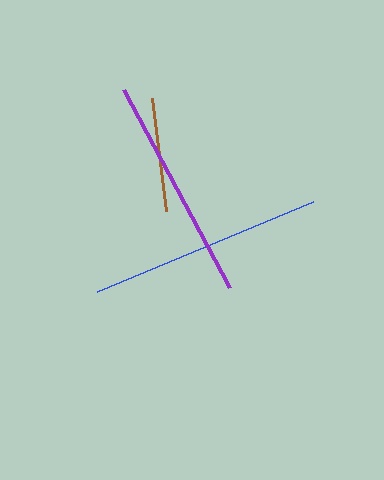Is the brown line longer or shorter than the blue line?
The blue line is longer than the brown line.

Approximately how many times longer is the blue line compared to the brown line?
The blue line is approximately 2.1 times the length of the brown line.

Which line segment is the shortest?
The brown line is the shortest at approximately 113 pixels.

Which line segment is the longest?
The blue line is the longest at approximately 234 pixels.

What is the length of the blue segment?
The blue segment is approximately 234 pixels long.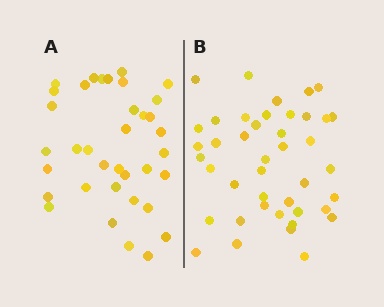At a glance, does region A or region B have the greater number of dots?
Region B (the right region) has more dots.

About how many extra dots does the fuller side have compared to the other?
Region B has about 6 more dots than region A.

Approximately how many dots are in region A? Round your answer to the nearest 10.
About 40 dots. (The exact count is 36, which rounds to 40.)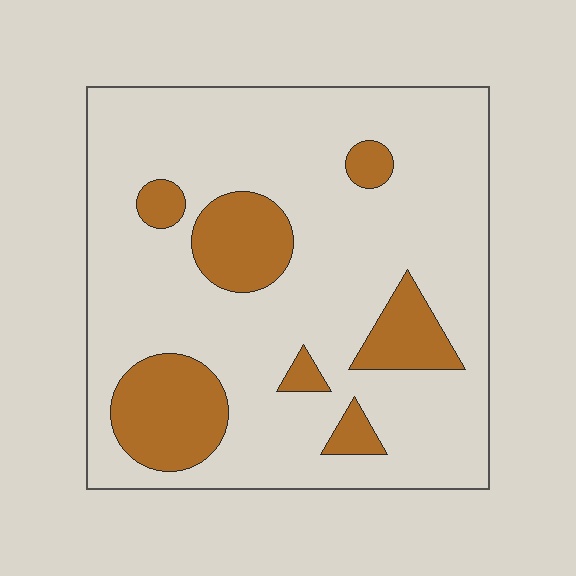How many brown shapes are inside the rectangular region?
7.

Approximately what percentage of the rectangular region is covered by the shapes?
Approximately 20%.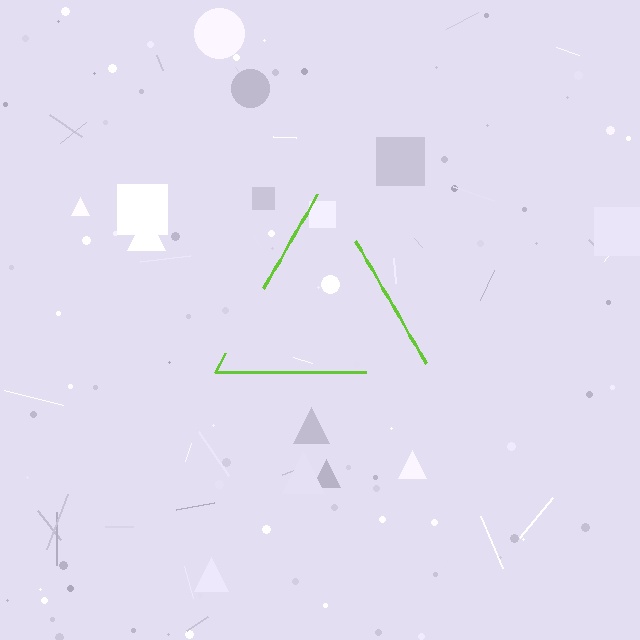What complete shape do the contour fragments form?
The contour fragments form a triangle.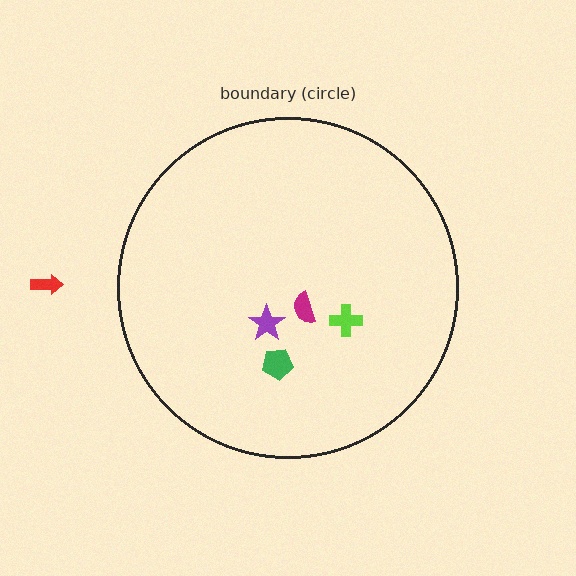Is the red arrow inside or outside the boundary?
Outside.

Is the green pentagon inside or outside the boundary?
Inside.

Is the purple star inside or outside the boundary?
Inside.